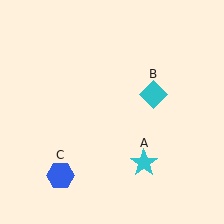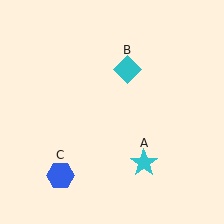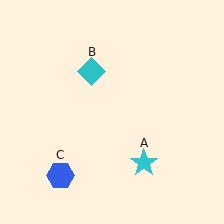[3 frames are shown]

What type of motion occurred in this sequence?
The cyan diamond (object B) rotated counterclockwise around the center of the scene.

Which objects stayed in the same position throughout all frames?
Cyan star (object A) and blue hexagon (object C) remained stationary.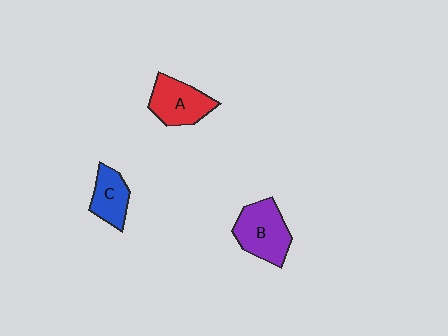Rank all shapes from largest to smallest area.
From largest to smallest: B (purple), A (red), C (blue).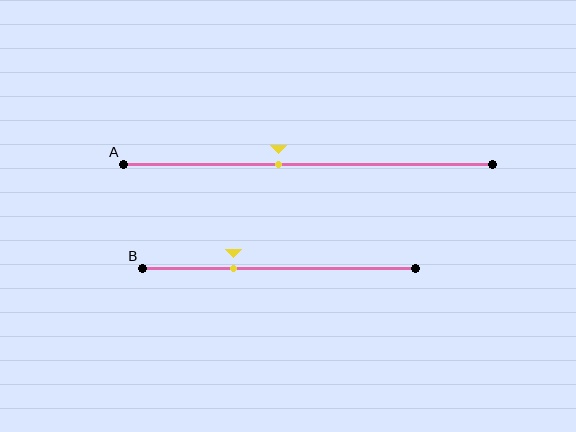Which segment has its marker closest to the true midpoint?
Segment A has its marker closest to the true midpoint.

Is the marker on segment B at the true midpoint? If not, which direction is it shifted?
No, the marker on segment B is shifted to the left by about 17% of the segment length.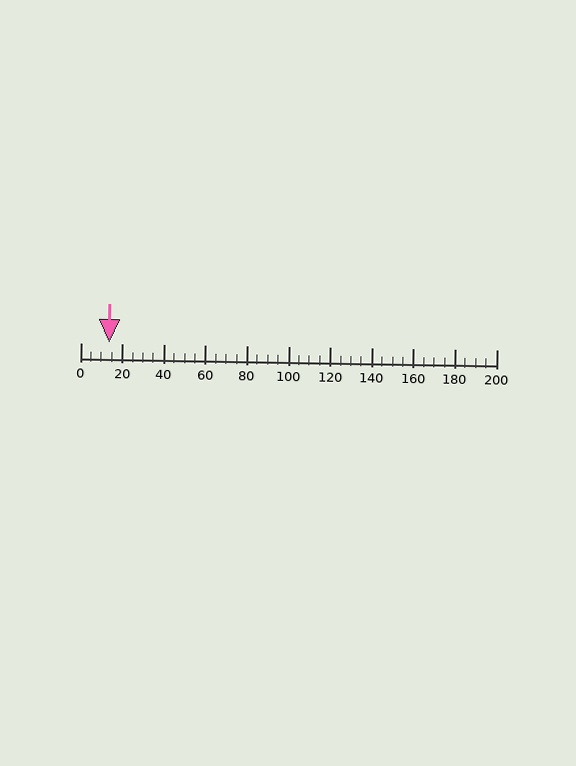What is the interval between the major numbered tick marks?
The major tick marks are spaced 20 units apart.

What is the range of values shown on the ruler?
The ruler shows values from 0 to 200.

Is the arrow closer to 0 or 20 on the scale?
The arrow is closer to 20.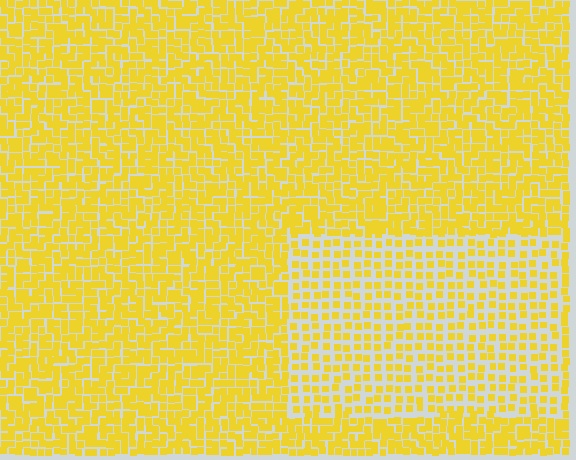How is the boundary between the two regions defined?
The boundary is defined by a change in element density (approximately 1.9x ratio). All elements are the same color, size, and shape.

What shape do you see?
I see a rectangle.